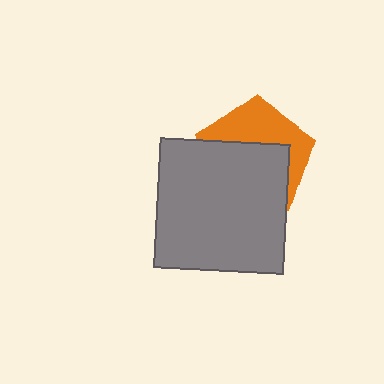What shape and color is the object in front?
The object in front is a gray square.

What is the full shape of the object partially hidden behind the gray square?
The partially hidden object is an orange pentagon.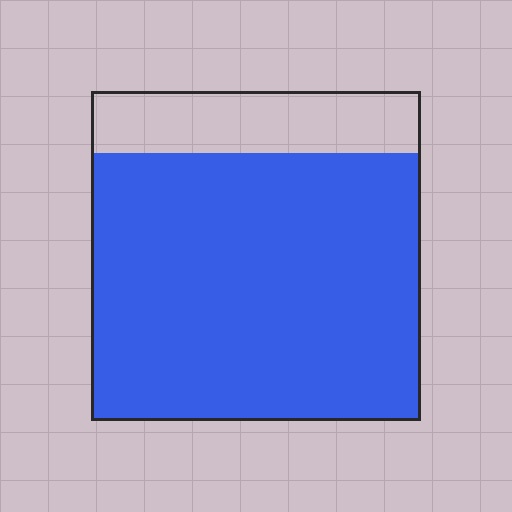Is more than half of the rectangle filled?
Yes.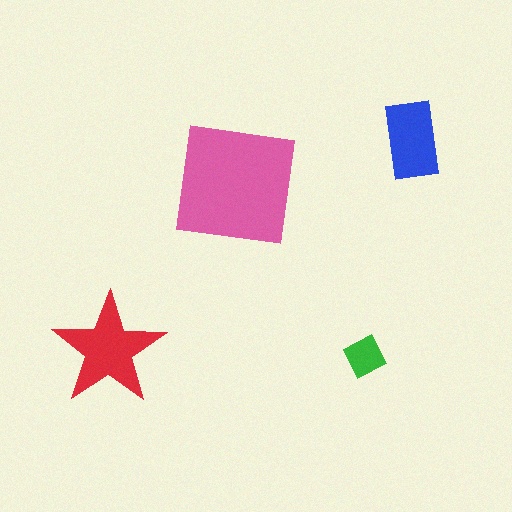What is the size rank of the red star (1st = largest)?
2nd.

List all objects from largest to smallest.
The pink square, the red star, the blue rectangle, the green diamond.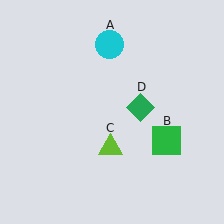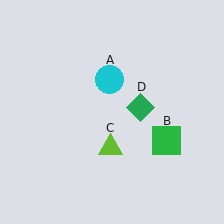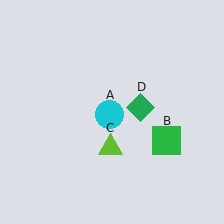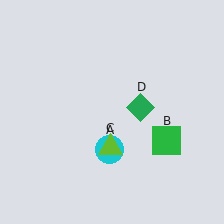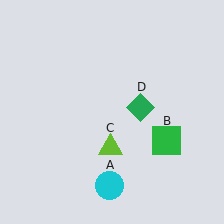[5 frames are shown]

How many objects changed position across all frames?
1 object changed position: cyan circle (object A).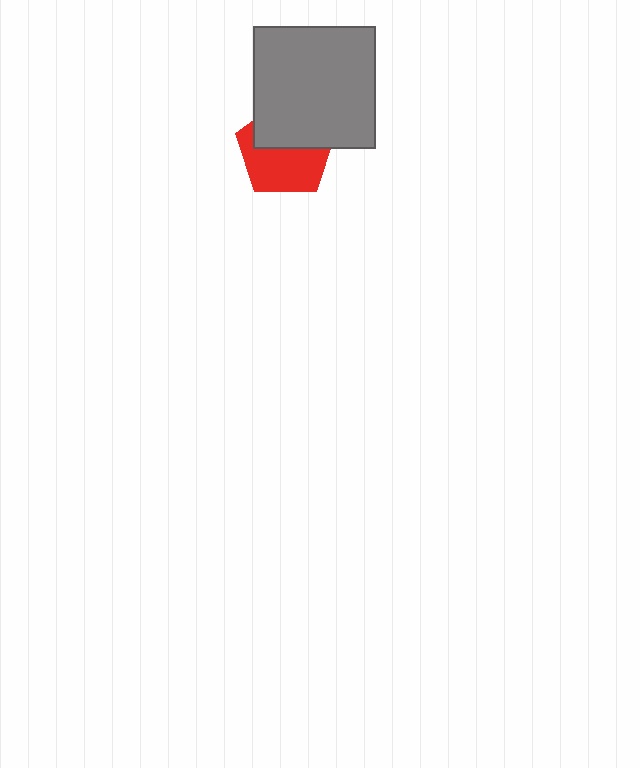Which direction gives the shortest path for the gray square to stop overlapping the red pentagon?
Moving up gives the shortest separation.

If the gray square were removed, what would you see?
You would see the complete red pentagon.